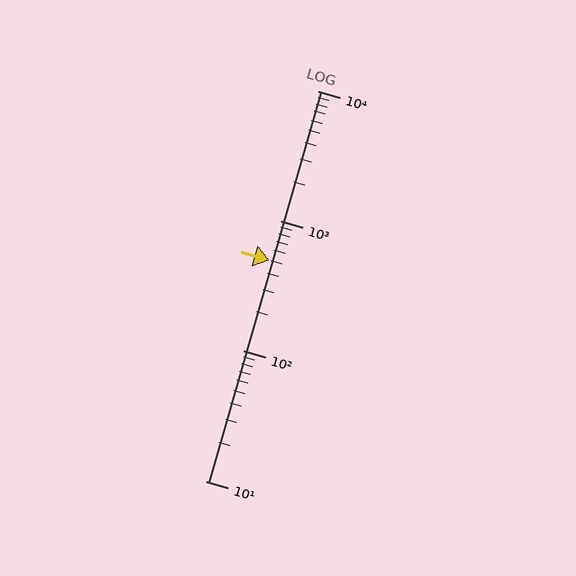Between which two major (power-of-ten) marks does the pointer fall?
The pointer is between 100 and 1000.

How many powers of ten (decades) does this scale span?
The scale spans 3 decades, from 10 to 10000.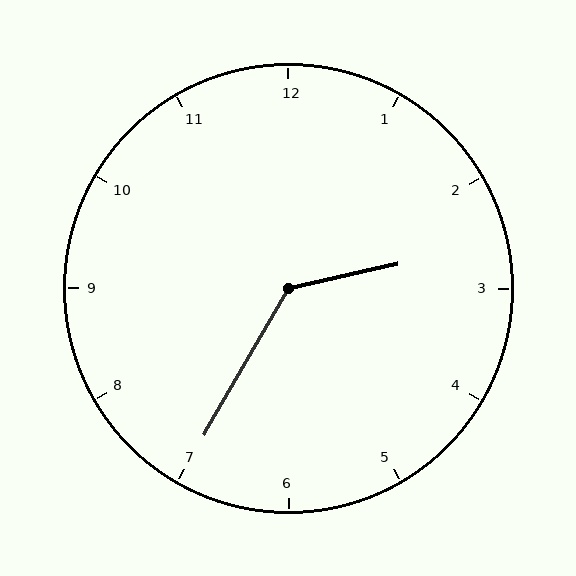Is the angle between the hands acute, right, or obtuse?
It is obtuse.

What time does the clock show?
2:35.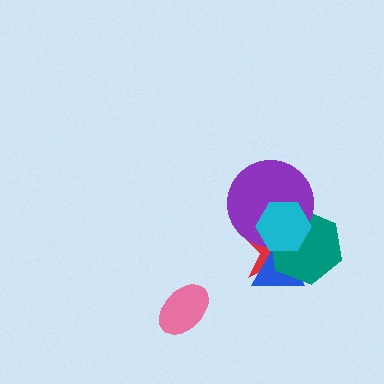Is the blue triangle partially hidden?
Yes, it is partially covered by another shape.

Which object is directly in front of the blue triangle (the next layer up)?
The teal hexagon is directly in front of the blue triangle.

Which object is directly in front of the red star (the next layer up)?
The blue triangle is directly in front of the red star.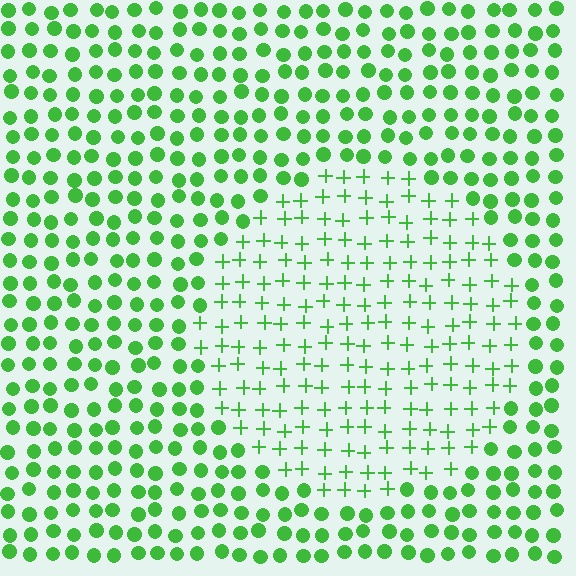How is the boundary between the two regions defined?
The boundary is defined by a change in element shape: plus signs inside vs. circles outside. All elements share the same color and spacing.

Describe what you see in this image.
The image is filled with small green elements arranged in a uniform grid. A circle-shaped region contains plus signs, while the surrounding area contains circles. The boundary is defined purely by the change in element shape.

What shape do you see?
I see a circle.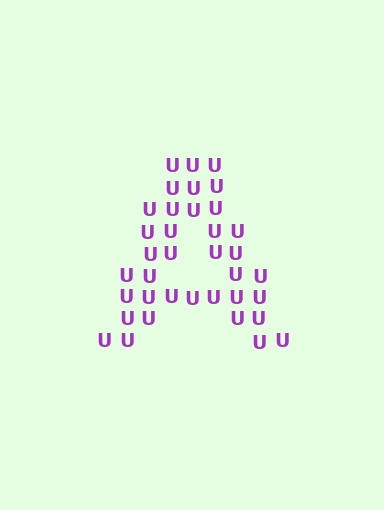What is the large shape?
The large shape is the letter A.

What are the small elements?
The small elements are letter U's.